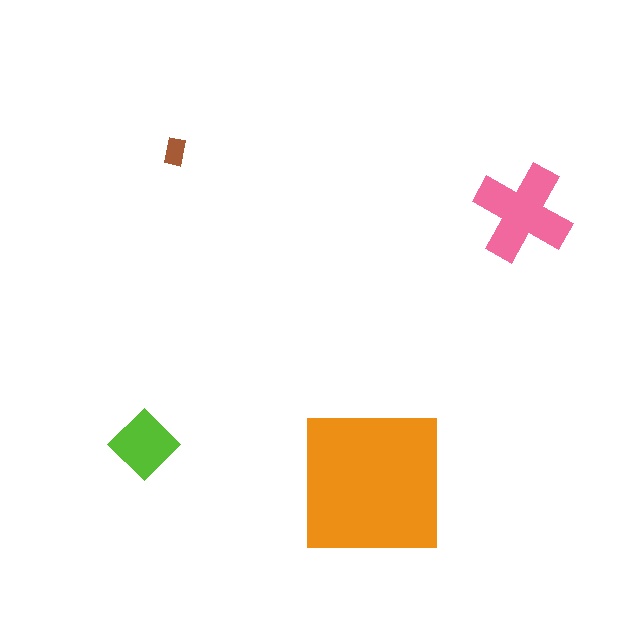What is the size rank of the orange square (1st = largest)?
1st.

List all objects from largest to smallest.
The orange square, the pink cross, the lime diamond, the brown rectangle.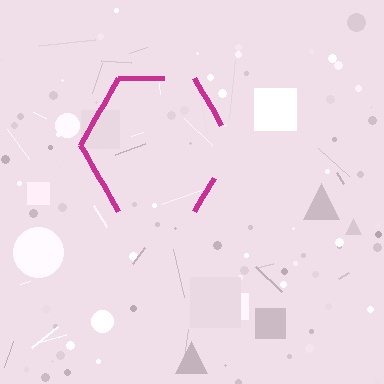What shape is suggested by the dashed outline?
The dashed outline suggests a hexagon.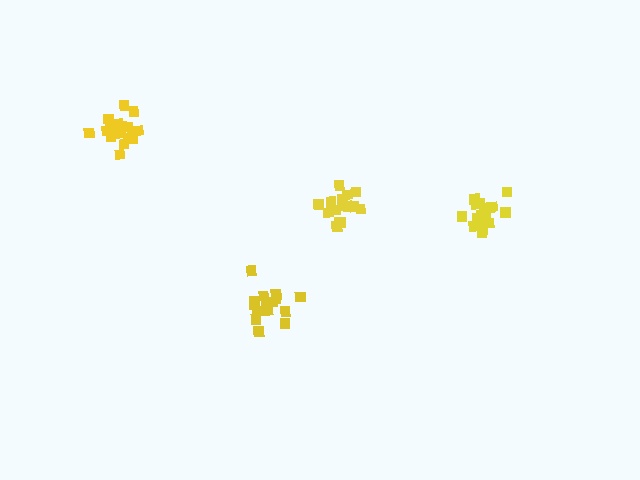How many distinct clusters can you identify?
There are 4 distinct clusters.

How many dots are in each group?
Group 1: 18 dots, Group 2: 20 dots, Group 3: 21 dots, Group 4: 16 dots (75 total).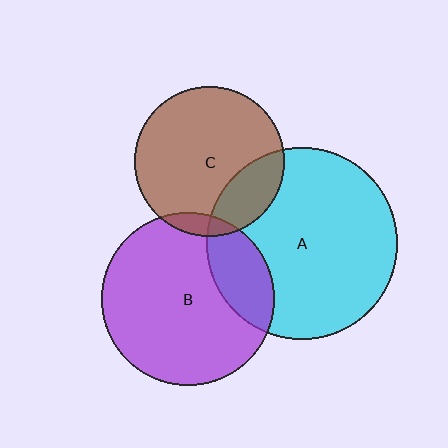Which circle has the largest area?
Circle A (cyan).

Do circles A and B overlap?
Yes.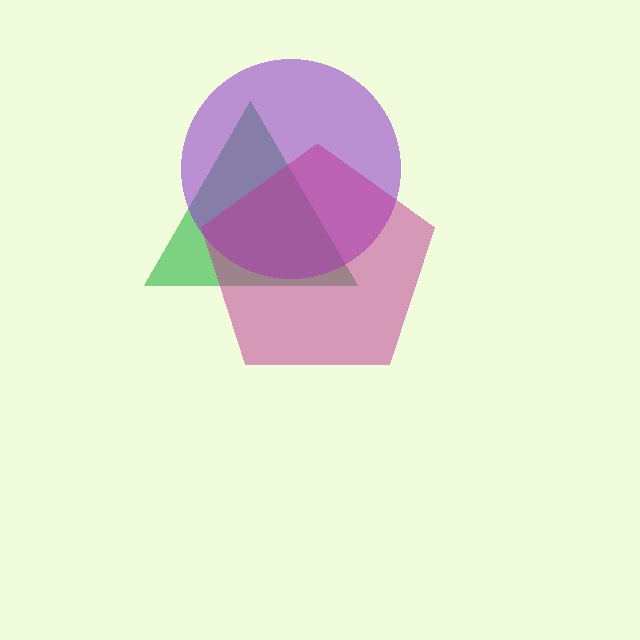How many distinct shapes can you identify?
There are 3 distinct shapes: a green triangle, a purple circle, a magenta pentagon.